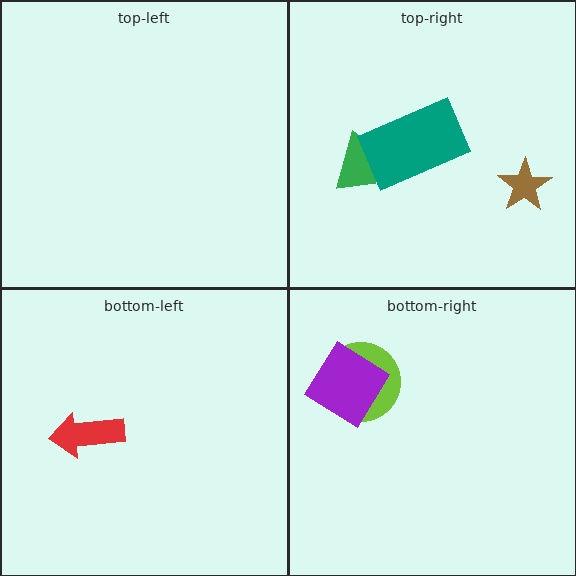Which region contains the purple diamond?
The bottom-right region.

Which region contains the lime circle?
The bottom-right region.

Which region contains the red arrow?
The bottom-left region.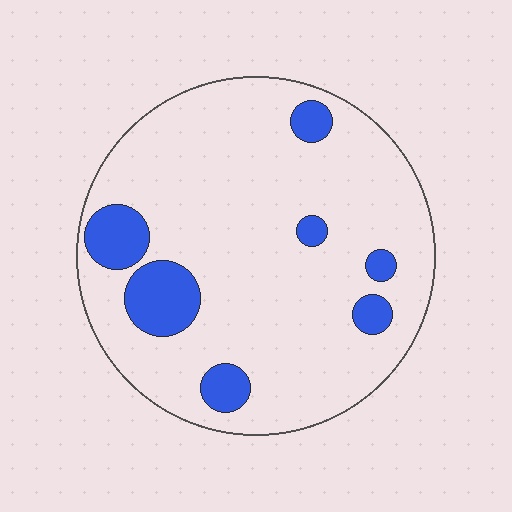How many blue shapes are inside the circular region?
7.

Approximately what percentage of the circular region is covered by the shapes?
Approximately 15%.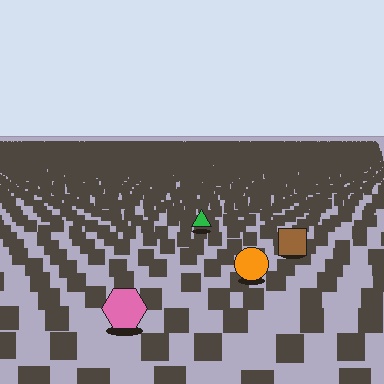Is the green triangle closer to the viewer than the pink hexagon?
No. The pink hexagon is closer — you can tell from the texture gradient: the ground texture is coarser near it.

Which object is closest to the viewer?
The pink hexagon is closest. The texture marks near it are larger and more spread out.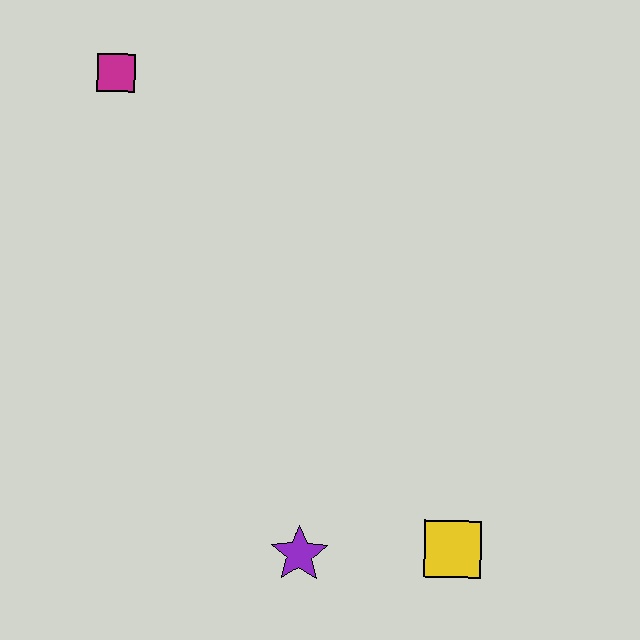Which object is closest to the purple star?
The yellow square is closest to the purple star.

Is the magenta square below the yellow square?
No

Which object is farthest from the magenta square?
The yellow square is farthest from the magenta square.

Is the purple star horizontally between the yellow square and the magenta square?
Yes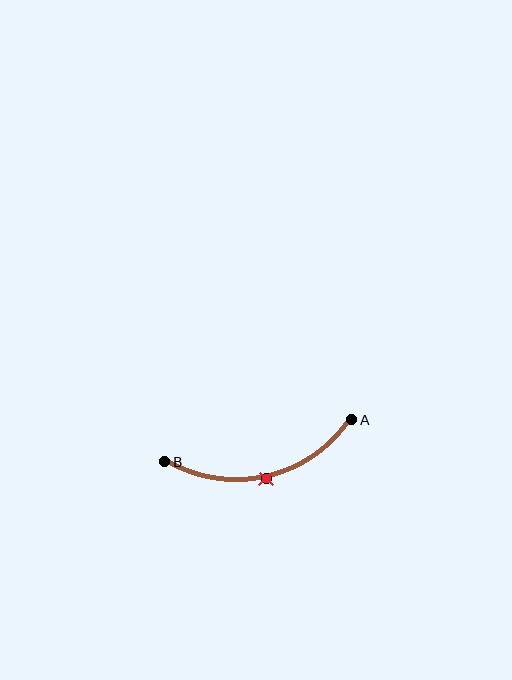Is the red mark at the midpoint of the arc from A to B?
Yes. The red mark lies on the arc at equal arc-length from both A and B — it is the arc midpoint.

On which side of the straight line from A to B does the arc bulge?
The arc bulges below the straight line connecting A and B.